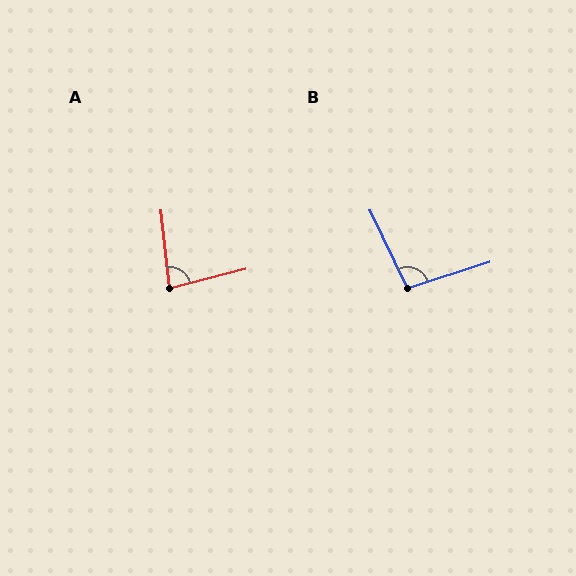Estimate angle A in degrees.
Approximately 82 degrees.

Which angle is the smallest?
A, at approximately 82 degrees.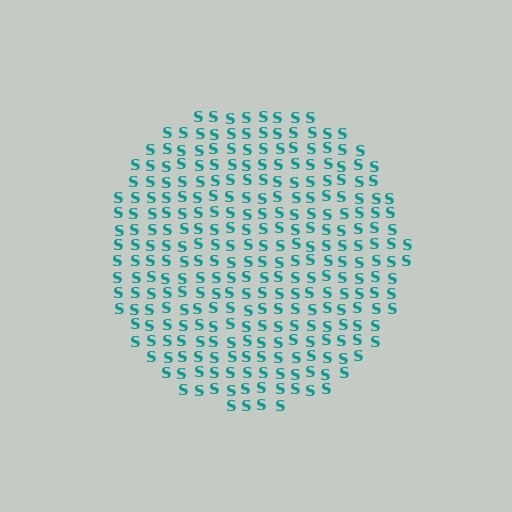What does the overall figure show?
The overall figure shows a circle.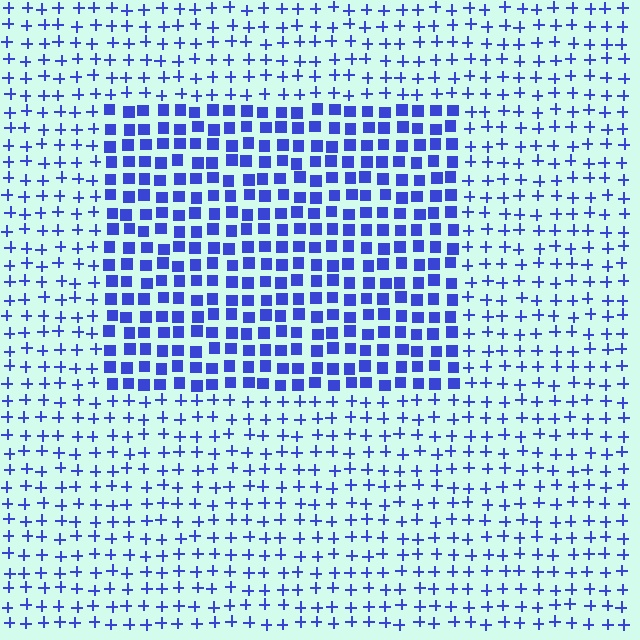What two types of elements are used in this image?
The image uses squares inside the rectangle region and plus signs outside it.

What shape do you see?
I see a rectangle.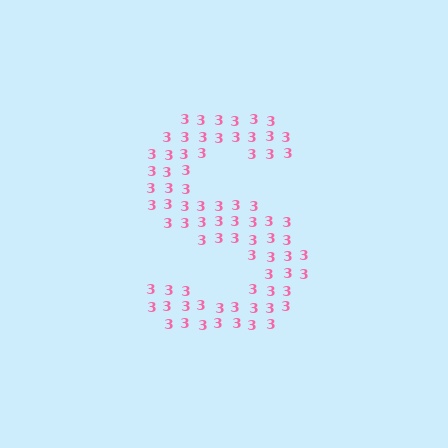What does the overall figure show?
The overall figure shows the letter S.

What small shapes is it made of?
It is made of small digit 3's.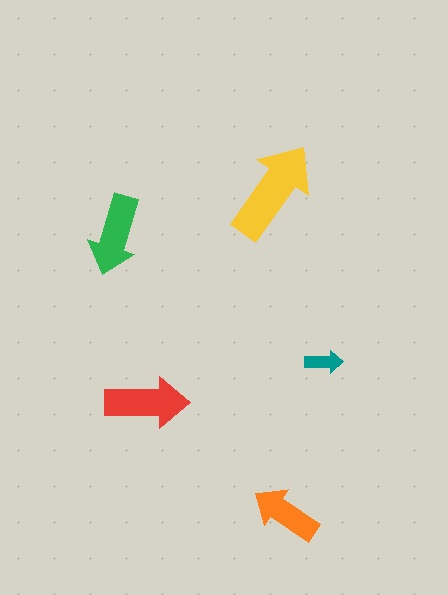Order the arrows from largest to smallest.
the yellow one, the red one, the green one, the orange one, the teal one.